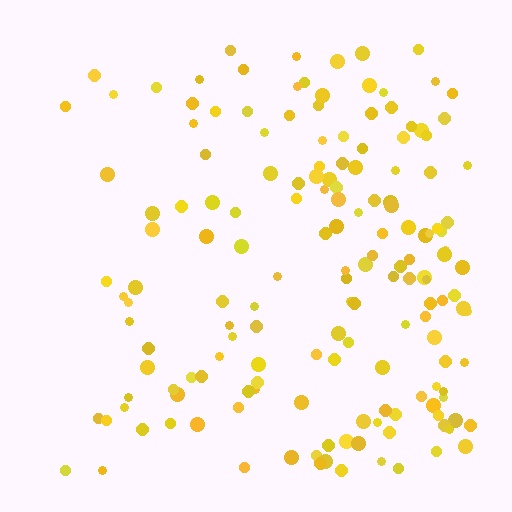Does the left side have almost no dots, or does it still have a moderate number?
Still a moderate number, just noticeably fewer than the right.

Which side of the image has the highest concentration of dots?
The right.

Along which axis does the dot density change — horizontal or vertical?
Horizontal.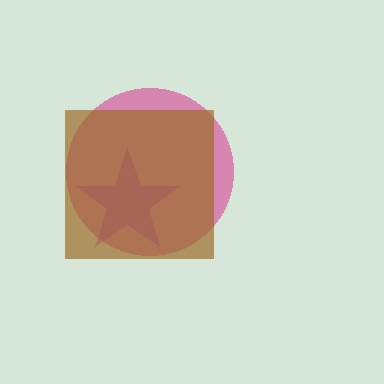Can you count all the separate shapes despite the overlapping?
Yes, there are 3 separate shapes.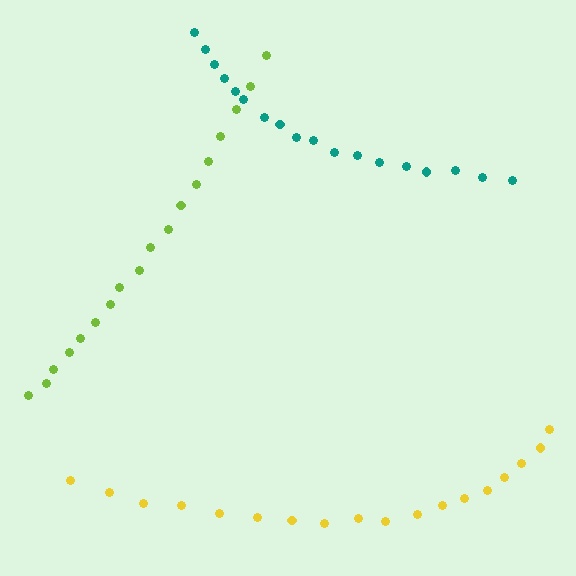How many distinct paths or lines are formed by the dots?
There are 3 distinct paths.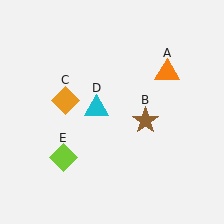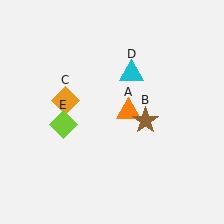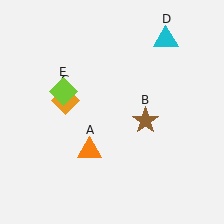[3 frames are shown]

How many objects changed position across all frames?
3 objects changed position: orange triangle (object A), cyan triangle (object D), lime diamond (object E).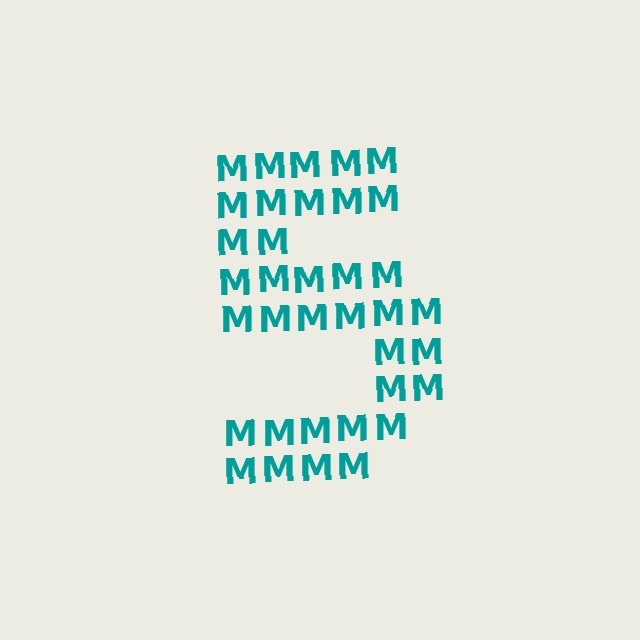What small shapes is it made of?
It is made of small letter M's.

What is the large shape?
The large shape is the digit 5.